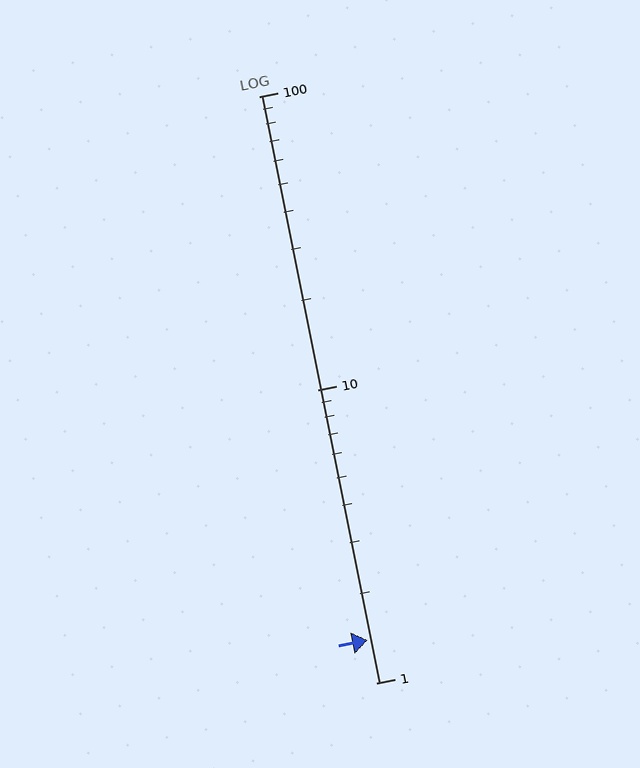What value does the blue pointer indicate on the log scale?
The pointer indicates approximately 1.4.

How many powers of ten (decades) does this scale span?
The scale spans 2 decades, from 1 to 100.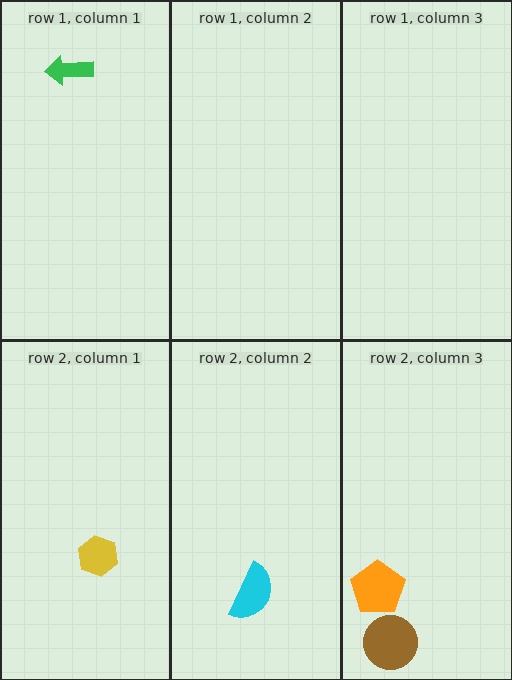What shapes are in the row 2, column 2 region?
The cyan semicircle.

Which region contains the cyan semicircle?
The row 2, column 2 region.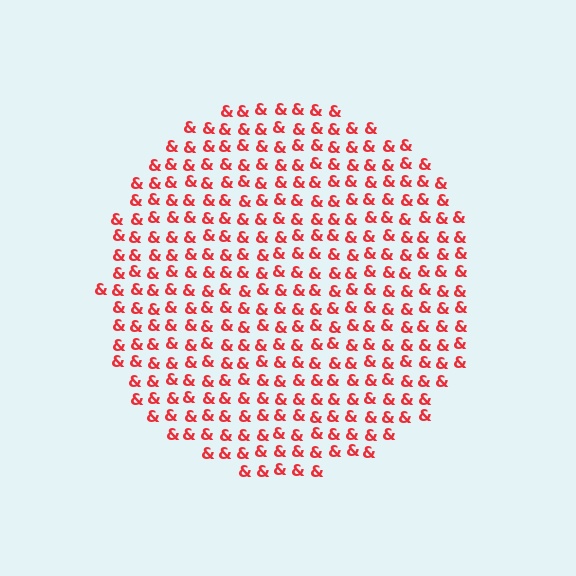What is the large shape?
The large shape is a circle.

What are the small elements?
The small elements are ampersands.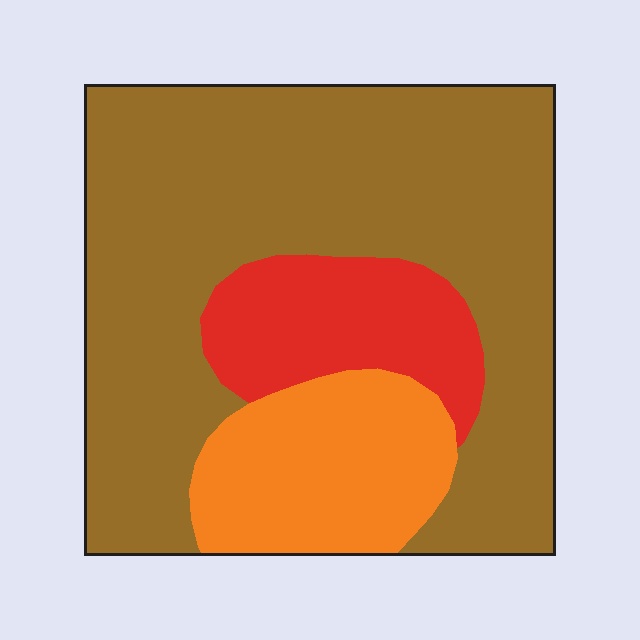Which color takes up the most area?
Brown, at roughly 65%.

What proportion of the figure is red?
Red takes up about one sixth (1/6) of the figure.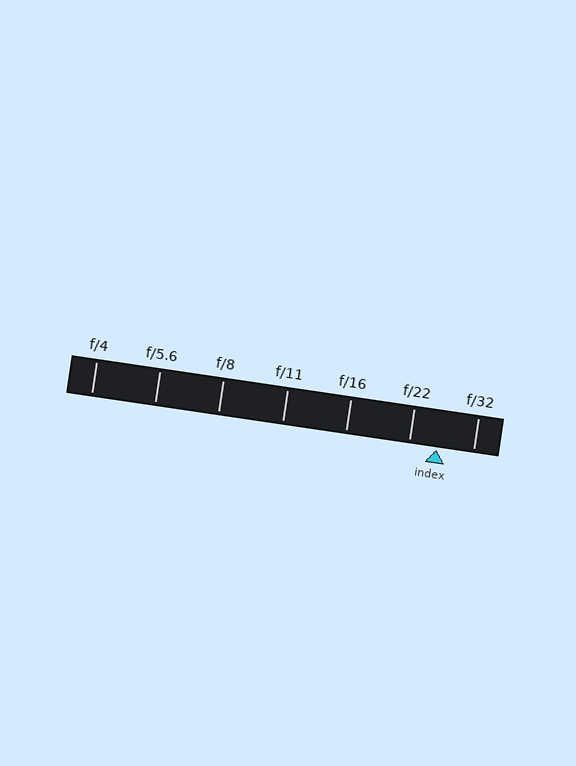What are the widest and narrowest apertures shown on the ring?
The widest aperture shown is f/4 and the narrowest is f/32.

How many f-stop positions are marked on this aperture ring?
There are 7 f-stop positions marked.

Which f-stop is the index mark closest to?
The index mark is closest to f/22.